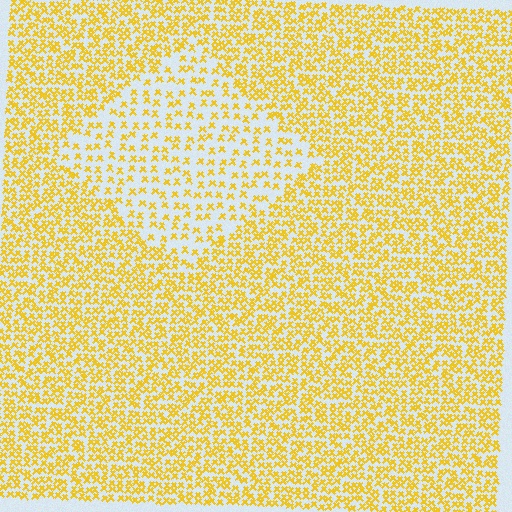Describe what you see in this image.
The image contains small yellow elements arranged at two different densities. A diamond-shaped region is visible where the elements are less densely packed than the surrounding area.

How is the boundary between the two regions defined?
The boundary is defined by a change in element density (approximately 2.1x ratio). All elements are the same color, size, and shape.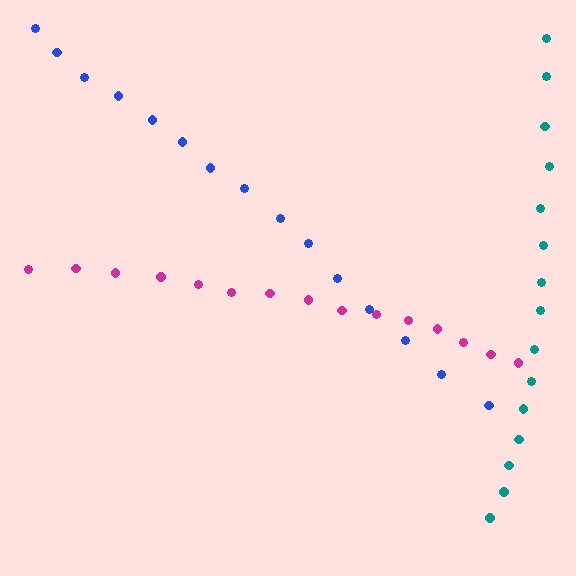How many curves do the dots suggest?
There are 3 distinct paths.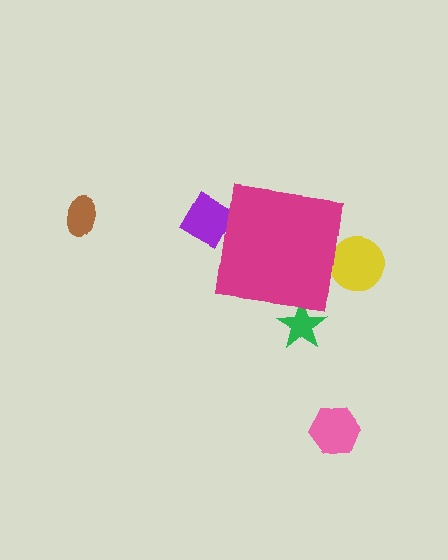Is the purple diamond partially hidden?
Yes, the purple diamond is partially hidden behind the magenta square.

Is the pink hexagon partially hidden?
No, the pink hexagon is fully visible.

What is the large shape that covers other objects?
A magenta square.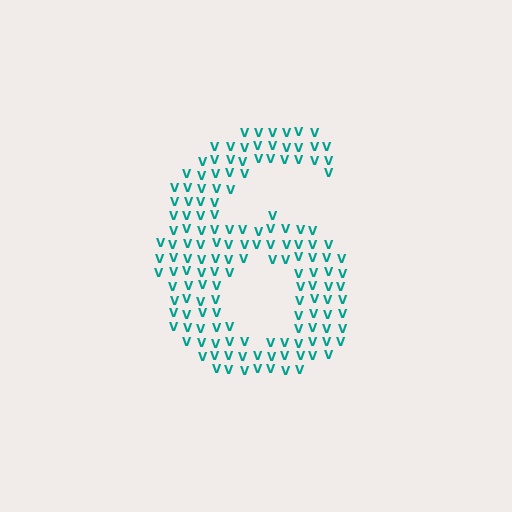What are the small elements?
The small elements are letter V's.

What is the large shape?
The large shape is the digit 6.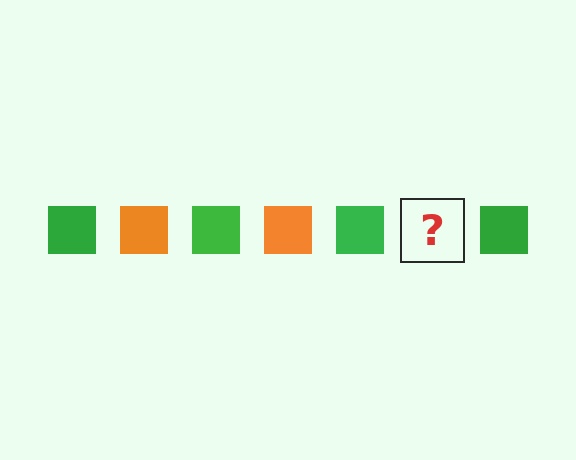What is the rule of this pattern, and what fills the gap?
The rule is that the pattern cycles through green, orange squares. The gap should be filled with an orange square.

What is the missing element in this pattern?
The missing element is an orange square.